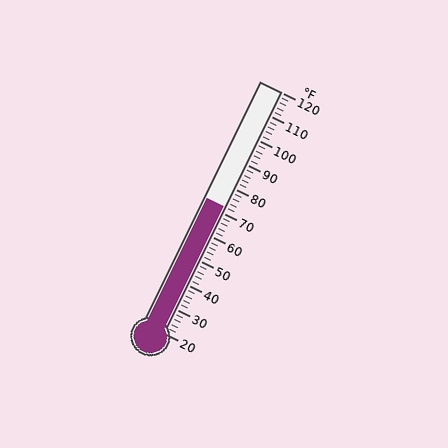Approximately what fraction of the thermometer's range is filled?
The thermometer is filled to approximately 50% of its range.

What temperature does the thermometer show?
The thermometer shows approximately 72°F.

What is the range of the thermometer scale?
The thermometer scale ranges from 20°F to 120°F.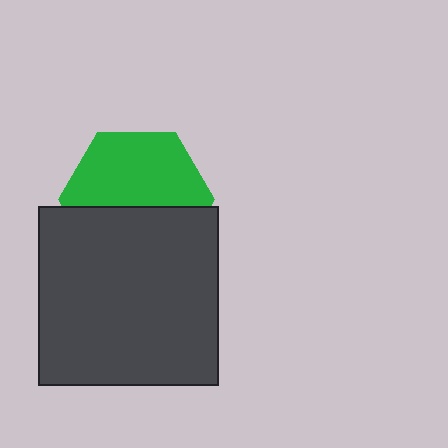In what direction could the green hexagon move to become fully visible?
The green hexagon could move up. That would shift it out from behind the dark gray square entirely.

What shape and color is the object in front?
The object in front is a dark gray square.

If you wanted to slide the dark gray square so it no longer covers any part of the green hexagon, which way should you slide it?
Slide it down — that is the most direct way to separate the two shapes.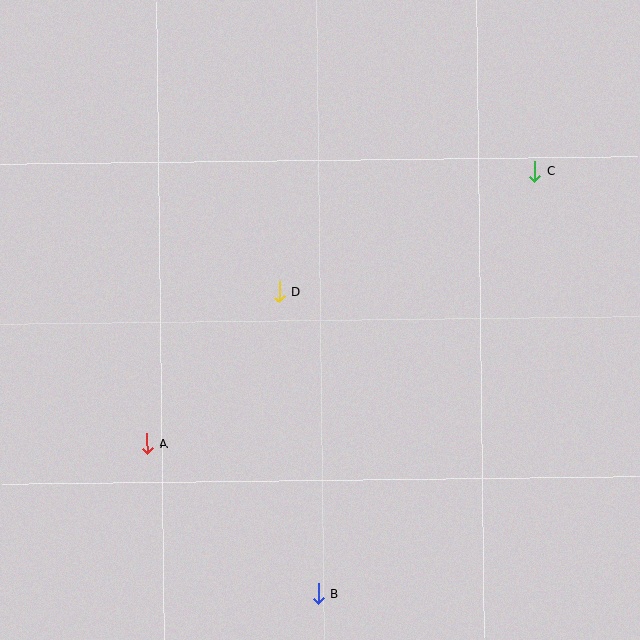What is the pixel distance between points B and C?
The distance between B and C is 474 pixels.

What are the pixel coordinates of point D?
Point D is at (279, 292).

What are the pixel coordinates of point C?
Point C is at (535, 172).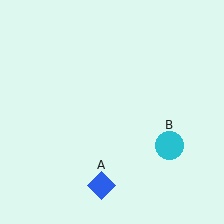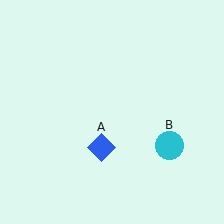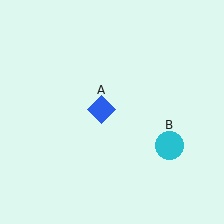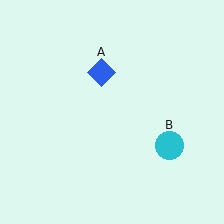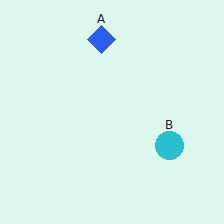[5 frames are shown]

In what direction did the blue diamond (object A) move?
The blue diamond (object A) moved up.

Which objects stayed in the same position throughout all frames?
Cyan circle (object B) remained stationary.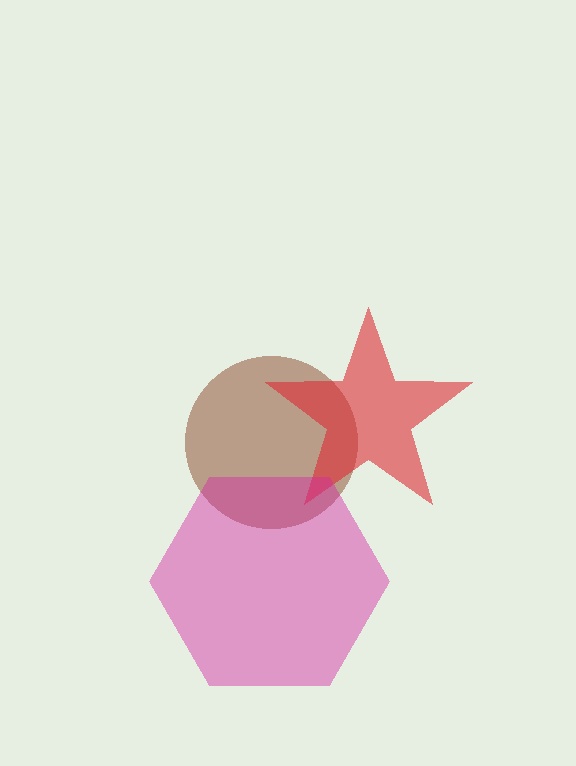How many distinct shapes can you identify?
There are 3 distinct shapes: a brown circle, a red star, a magenta hexagon.